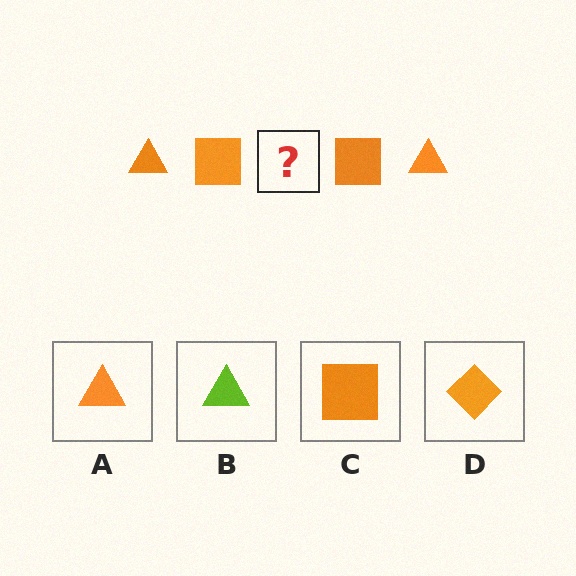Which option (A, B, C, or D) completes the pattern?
A.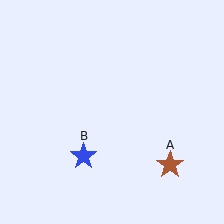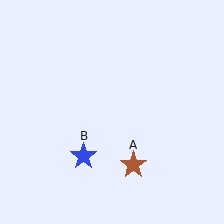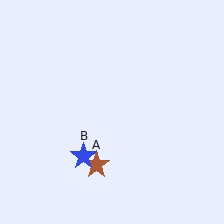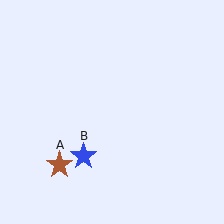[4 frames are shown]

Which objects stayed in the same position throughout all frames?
Blue star (object B) remained stationary.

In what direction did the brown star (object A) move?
The brown star (object A) moved left.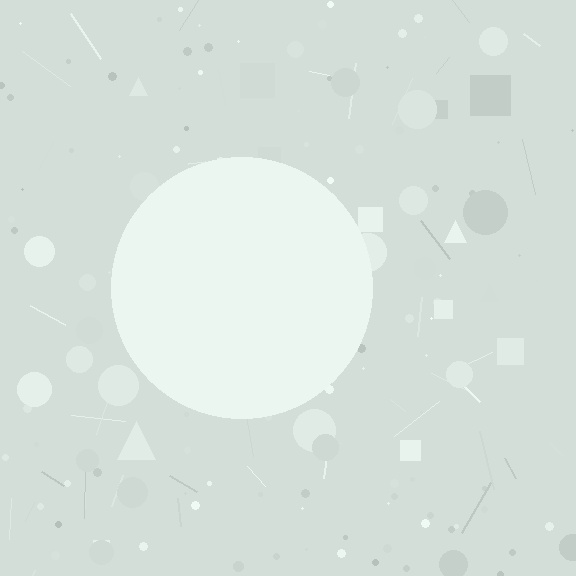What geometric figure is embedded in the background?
A circle is embedded in the background.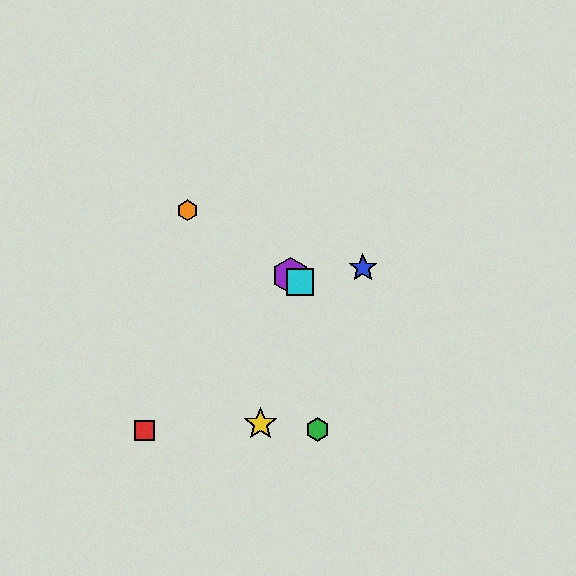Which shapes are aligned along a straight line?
The purple hexagon, the orange hexagon, the cyan square are aligned along a straight line.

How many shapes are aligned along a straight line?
3 shapes (the purple hexagon, the orange hexagon, the cyan square) are aligned along a straight line.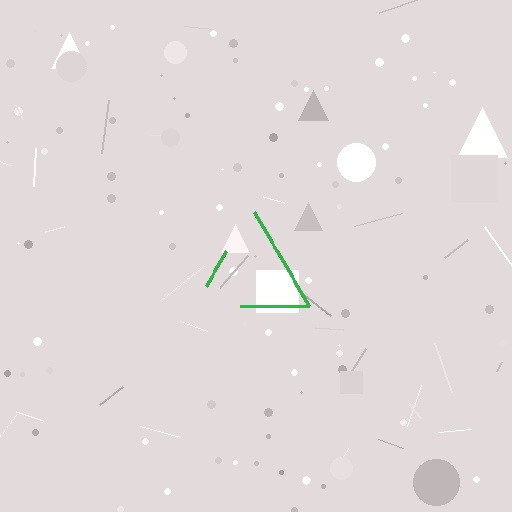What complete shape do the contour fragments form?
The contour fragments form a triangle.